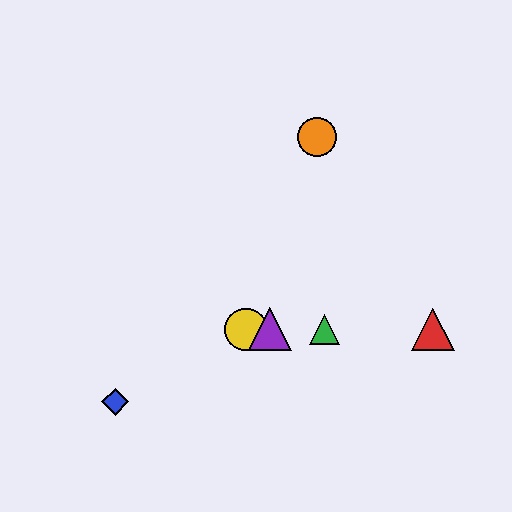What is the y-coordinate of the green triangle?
The green triangle is at y≈329.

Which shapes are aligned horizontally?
The red triangle, the green triangle, the yellow circle, the purple triangle are aligned horizontally.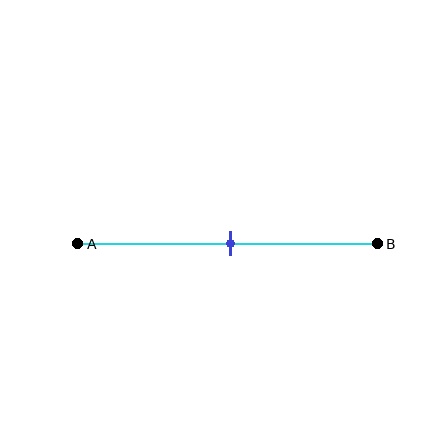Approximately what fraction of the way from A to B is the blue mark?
The blue mark is approximately 50% of the way from A to B.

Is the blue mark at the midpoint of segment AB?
Yes, the mark is approximately at the midpoint.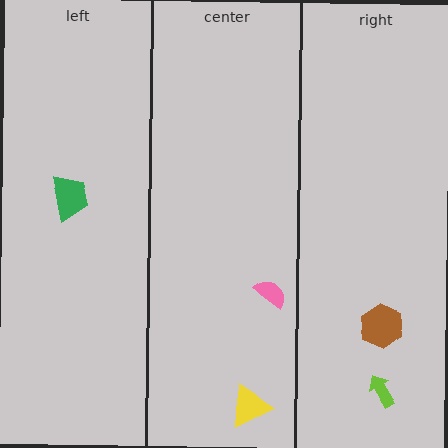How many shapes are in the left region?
1.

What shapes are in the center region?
The pink semicircle, the yellow triangle.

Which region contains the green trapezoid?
The left region.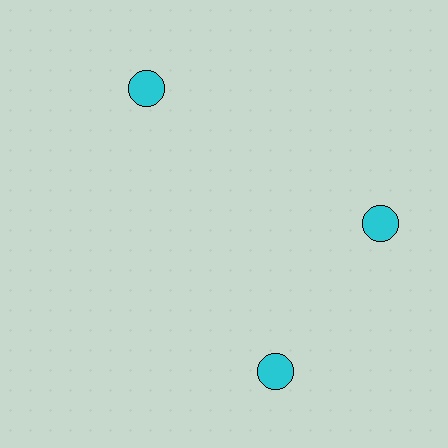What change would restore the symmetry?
The symmetry would be restored by rotating it back into even spacing with its neighbors so that all 3 circles sit at equal angles and equal distance from the center.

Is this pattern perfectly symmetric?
No. The 3 cyan circles are arranged in a ring, but one element near the 7 o'clock position is rotated out of alignment along the ring, breaking the 3-fold rotational symmetry.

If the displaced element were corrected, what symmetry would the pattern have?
It would have 3-fold rotational symmetry — the pattern would map onto itself every 120 degrees.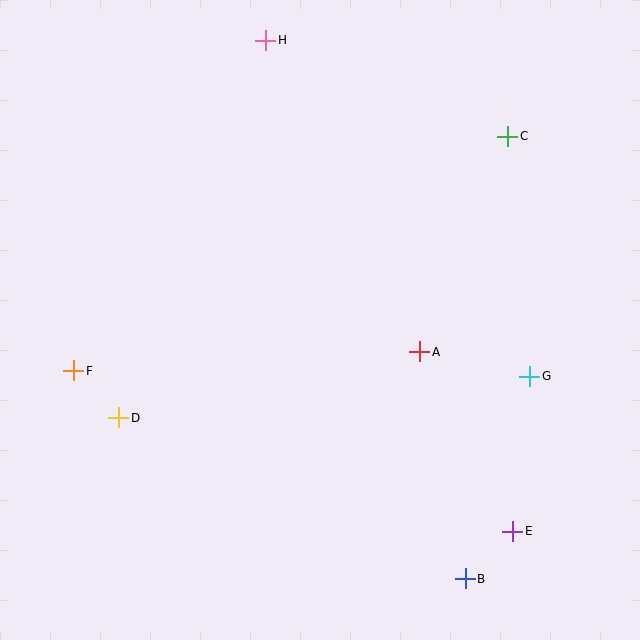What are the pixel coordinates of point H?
Point H is at (266, 40).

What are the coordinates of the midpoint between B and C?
The midpoint between B and C is at (487, 358).